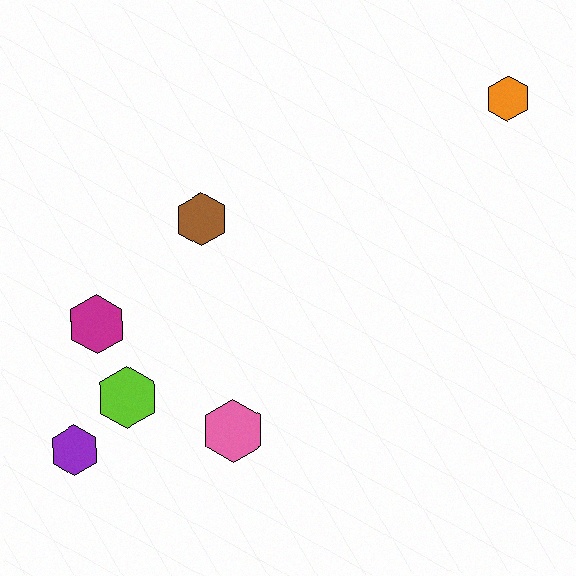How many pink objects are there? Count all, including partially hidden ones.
There is 1 pink object.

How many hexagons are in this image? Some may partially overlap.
There are 6 hexagons.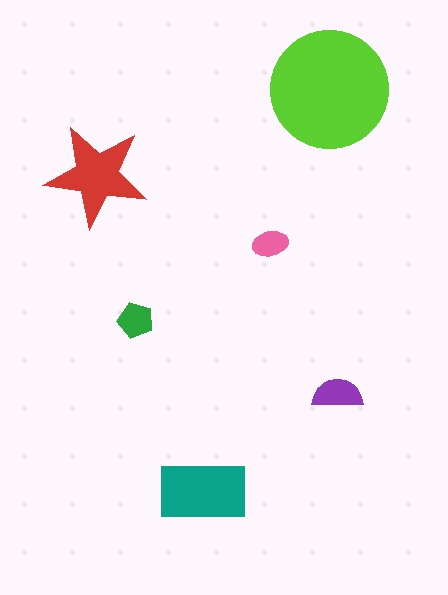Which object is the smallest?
The pink ellipse.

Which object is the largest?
The lime circle.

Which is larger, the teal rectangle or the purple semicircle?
The teal rectangle.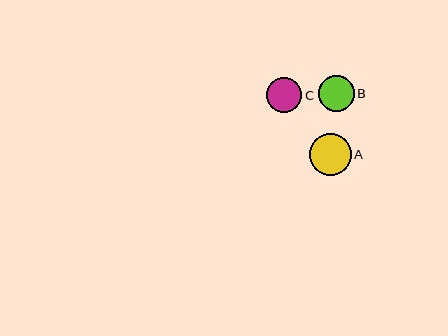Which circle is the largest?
Circle A is the largest with a size of approximately 42 pixels.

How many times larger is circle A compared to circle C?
Circle A is approximately 1.2 times the size of circle C.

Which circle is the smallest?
Circle C is the smallest with a size of approximately 35 pixels.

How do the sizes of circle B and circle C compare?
Circle B and circle C are approximately the same size.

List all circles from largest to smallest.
From largest to smallest: A, B, C.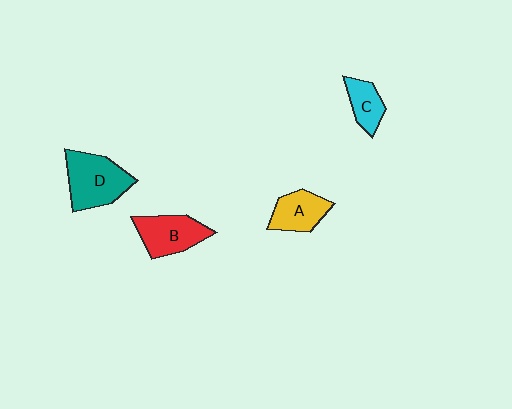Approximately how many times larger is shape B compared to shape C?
Approximately 1.6 times.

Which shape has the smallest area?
Shape C (cyan).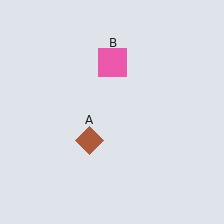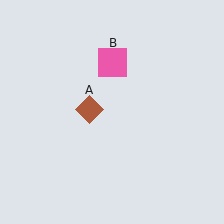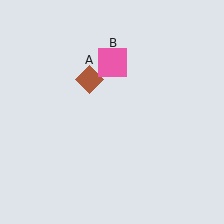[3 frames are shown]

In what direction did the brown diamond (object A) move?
The brown diamond (object A) moved up.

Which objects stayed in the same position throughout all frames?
Pink square (object B) remained stationary.